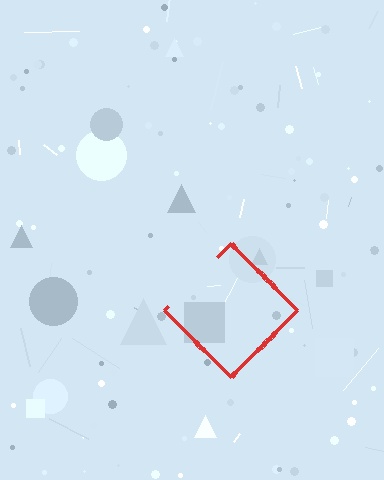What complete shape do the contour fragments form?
The contour fragments form a diamond.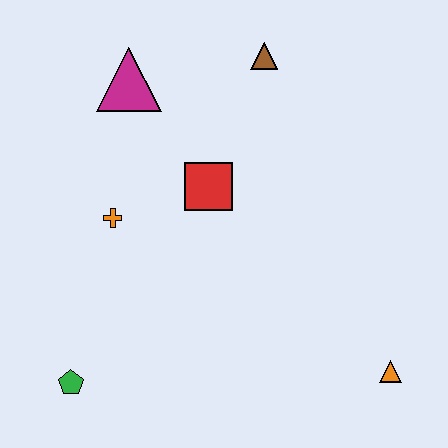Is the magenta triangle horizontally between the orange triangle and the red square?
No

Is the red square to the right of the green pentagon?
Yes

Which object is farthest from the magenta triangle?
The orange triangle is farthest from the magenta triangle.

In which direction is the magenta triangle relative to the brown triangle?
The magenta triangle is to the left of the brown triangle.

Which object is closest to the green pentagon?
The orange cross is closest to the green pentagon.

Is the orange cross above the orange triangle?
Yes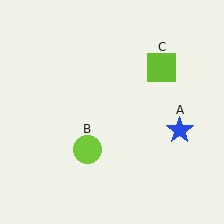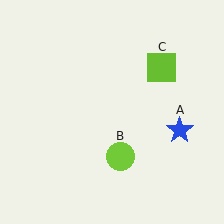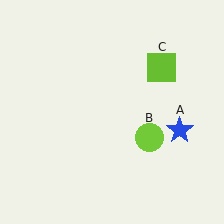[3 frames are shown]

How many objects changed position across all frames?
1 object changed position: lime circle (object B).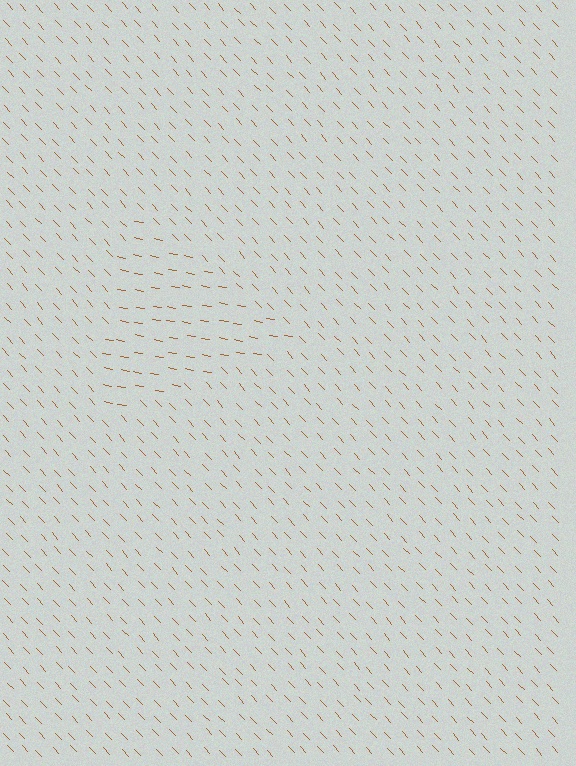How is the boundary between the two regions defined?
The boundary is defined purely by a change in line orientation (approximately 37 degrees difference). All lines are the same color and thickness.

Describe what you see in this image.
The image is filled with small brown line segments. A triangle region in the image has lines oriented differently from the surrounding lines, creating a visible texture boundary.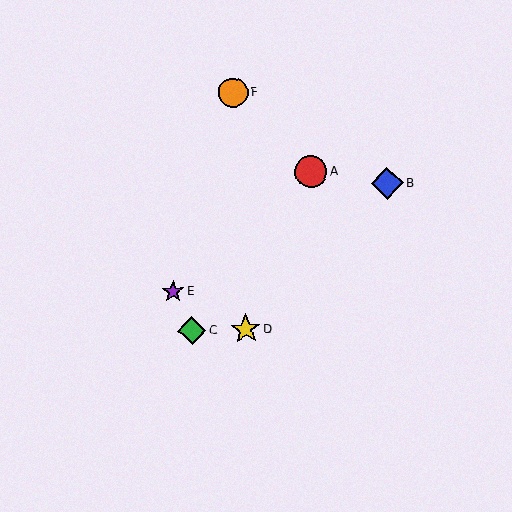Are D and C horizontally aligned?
Yes, both are at y≈329.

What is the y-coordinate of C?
Object C is at y≈331.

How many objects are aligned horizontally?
2 objects (C, D) are aligned horizontally.